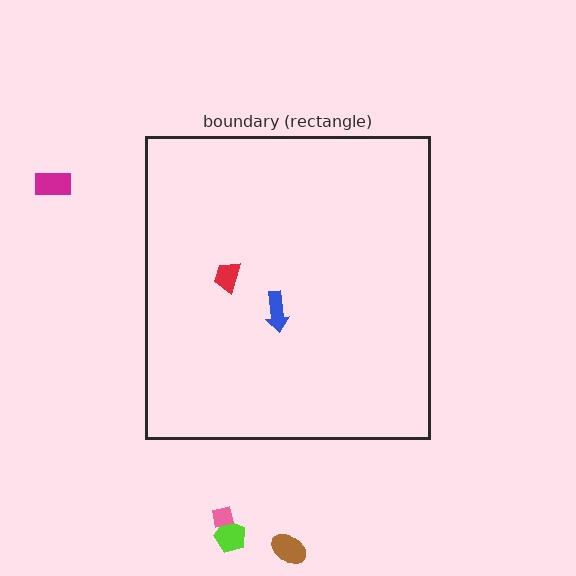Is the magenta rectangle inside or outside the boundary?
Outside.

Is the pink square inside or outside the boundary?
Outside.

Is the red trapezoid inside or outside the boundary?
Inside.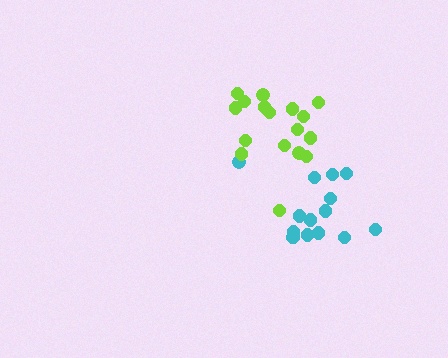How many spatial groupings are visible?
There are 2 spatial groupings.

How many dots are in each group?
Group 1: 14 dots, Group 2: 17 dots (31 total).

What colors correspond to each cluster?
The clusters are colored: cyan, lime.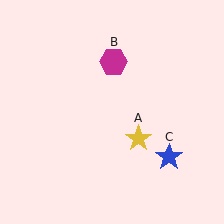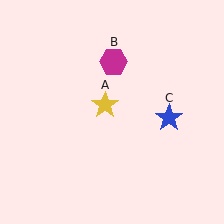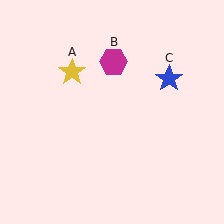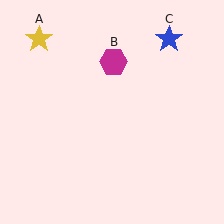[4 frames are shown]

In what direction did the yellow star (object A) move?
The yellow star (object A) moved up and to the left.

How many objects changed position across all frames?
2 objects changed position: yellow star (object A), blue star (object C).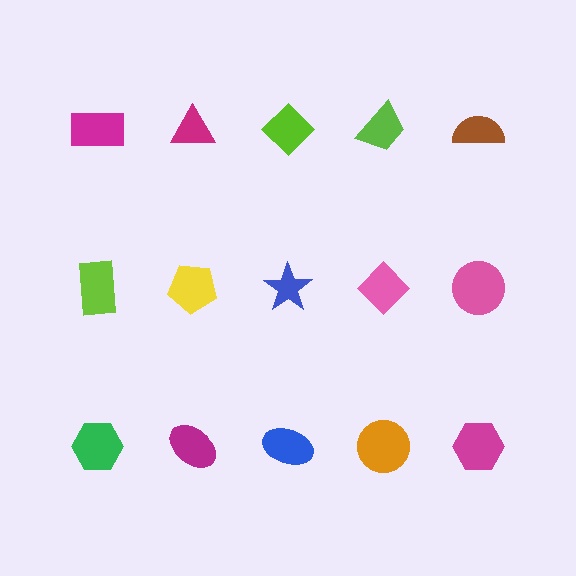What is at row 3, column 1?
A green hexagon.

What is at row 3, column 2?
A magenta ellipse.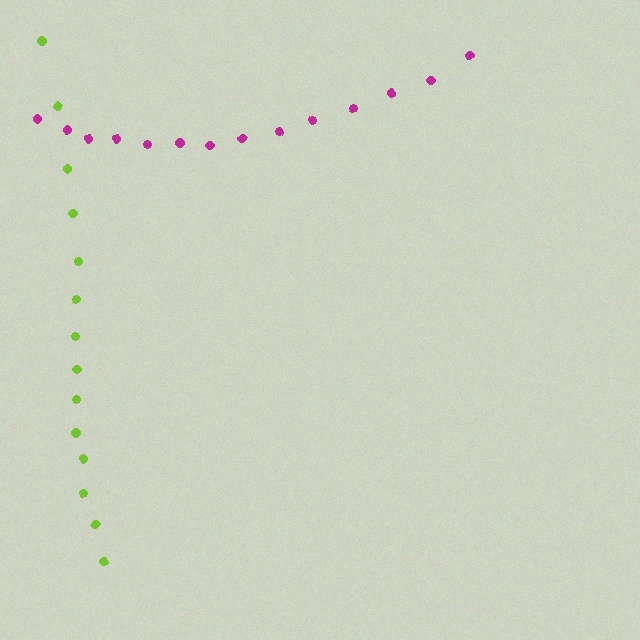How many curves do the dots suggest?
There are 2 distinct paths.